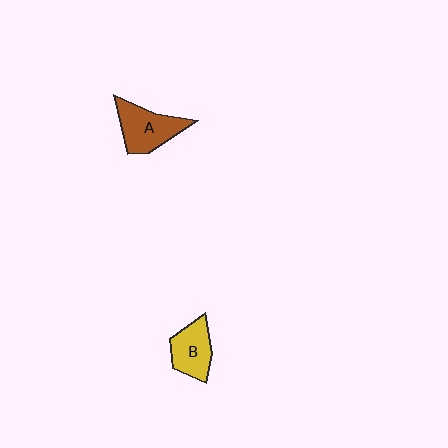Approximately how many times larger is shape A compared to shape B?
Approximately 1.2 times.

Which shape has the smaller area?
Shape B (yellow).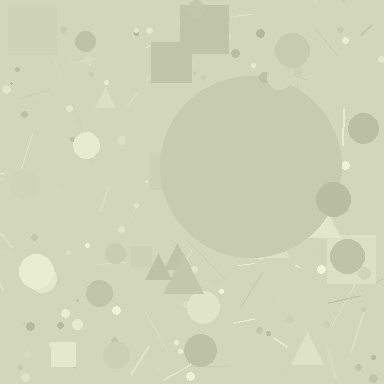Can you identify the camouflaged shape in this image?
The camouflaged shape is a circle.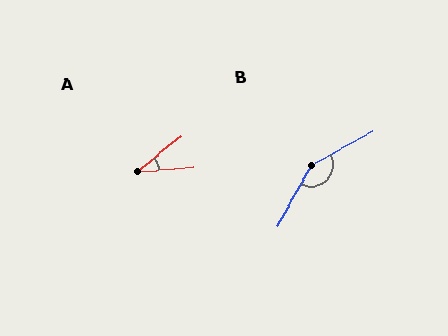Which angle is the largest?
B, at approximately 148 degrees.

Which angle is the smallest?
A, at approximately 35 degrees.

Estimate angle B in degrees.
Approximately 148 degrees.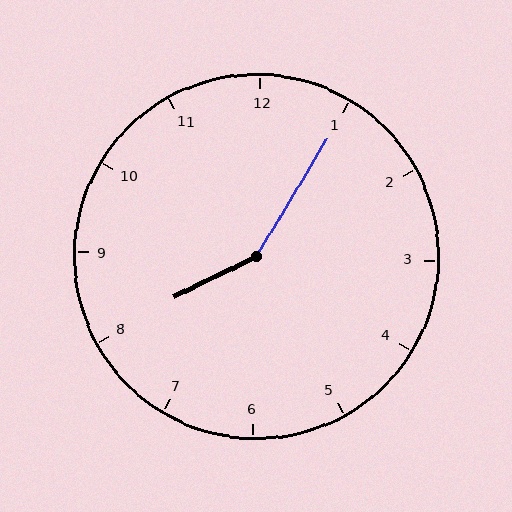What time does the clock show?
8:05.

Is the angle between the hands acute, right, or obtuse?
It is obtuse.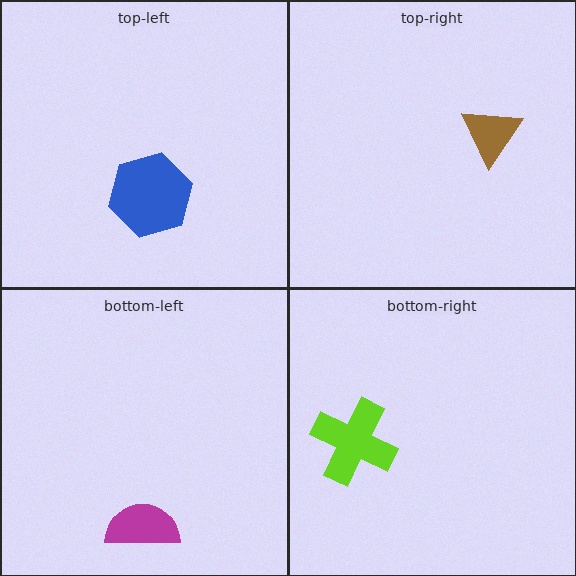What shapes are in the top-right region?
The brown triangle.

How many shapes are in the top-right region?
1.